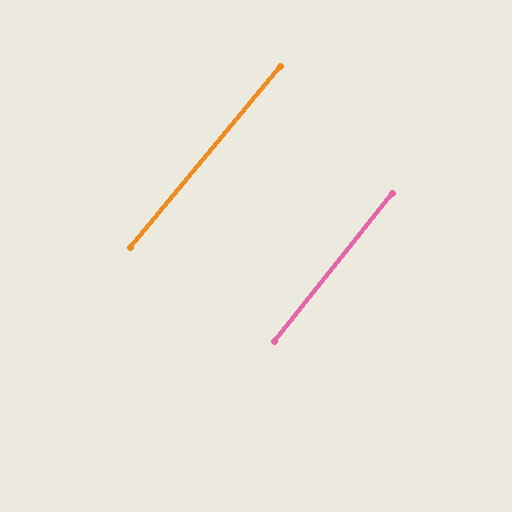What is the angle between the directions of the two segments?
Approximately 1 degree.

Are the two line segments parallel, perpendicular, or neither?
Parallel — their directions differ by only 0.9°.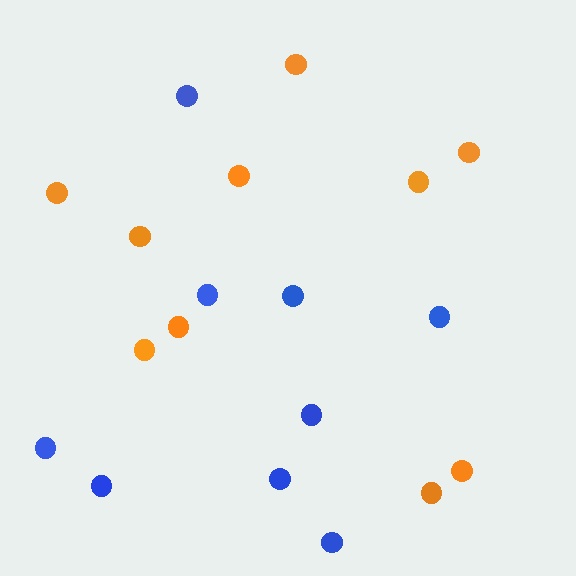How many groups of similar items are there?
There are 2 groups: one group of orange circles (10) and one group of blue circles (9).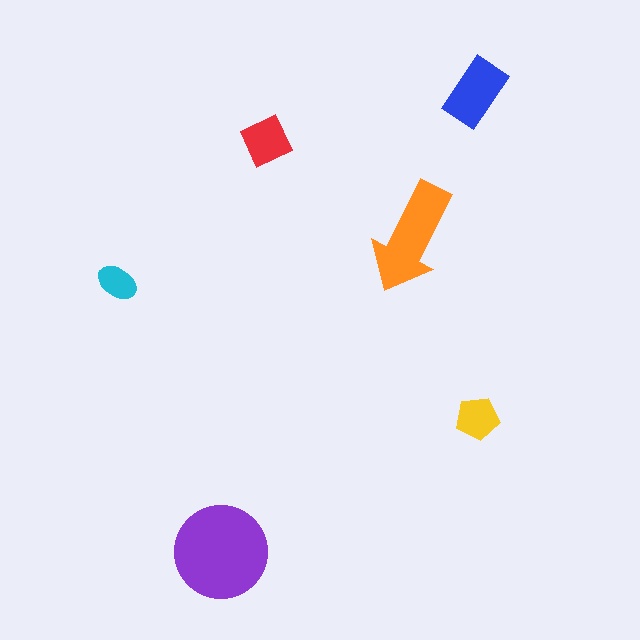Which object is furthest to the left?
The cyan ellipse is leftmost.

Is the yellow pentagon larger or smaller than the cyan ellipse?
Larger.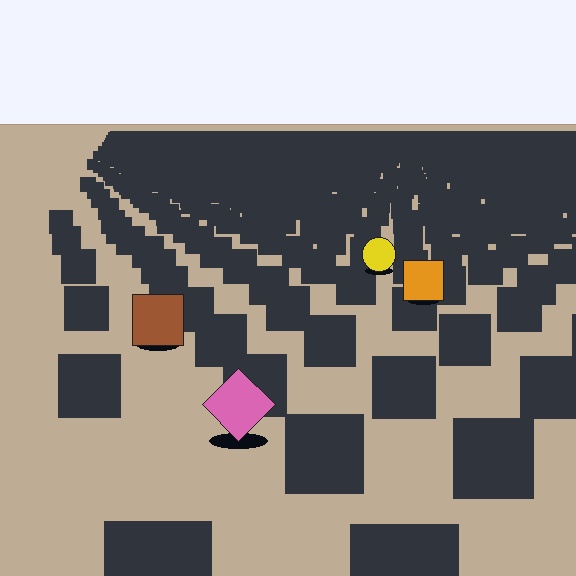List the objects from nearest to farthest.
From nearest to farthest: the pink diamond, the brown square, the orange square, the yellow circle.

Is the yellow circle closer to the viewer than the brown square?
No. The brown square is closer — you can tell from the texture gradient: the ground texture is coarser near it.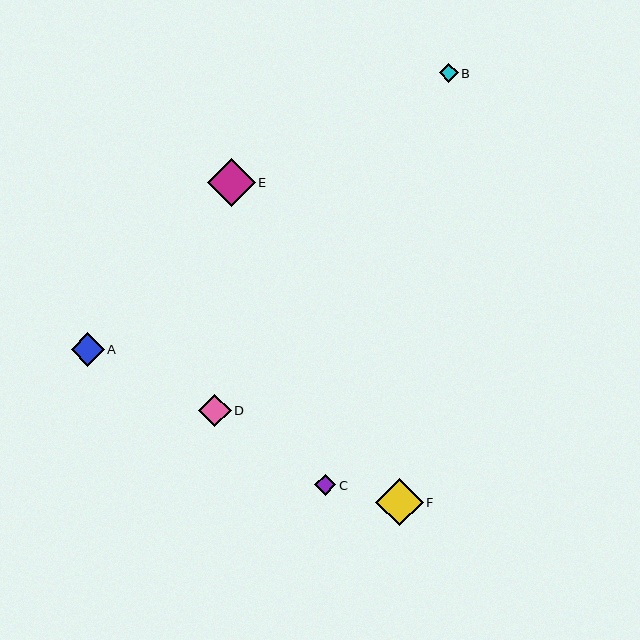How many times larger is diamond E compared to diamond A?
Diamond E is approximately 1.5 times the size of diamond A.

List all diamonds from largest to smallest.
From largest to smallest: E, F, A, D, C, B.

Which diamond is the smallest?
Diamond B is the smallest with a size of approximately 19 pixels.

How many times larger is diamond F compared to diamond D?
Diamond F is approximately 1.5 times the size of diamond D.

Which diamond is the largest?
Diamond E is the largest with a size of approximately 48 pixels.